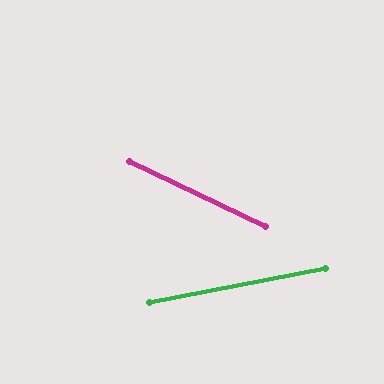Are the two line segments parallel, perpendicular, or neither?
Neither parallel nor perpendicular — they differ by about 36°.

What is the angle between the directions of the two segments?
Approximately 36 degrees.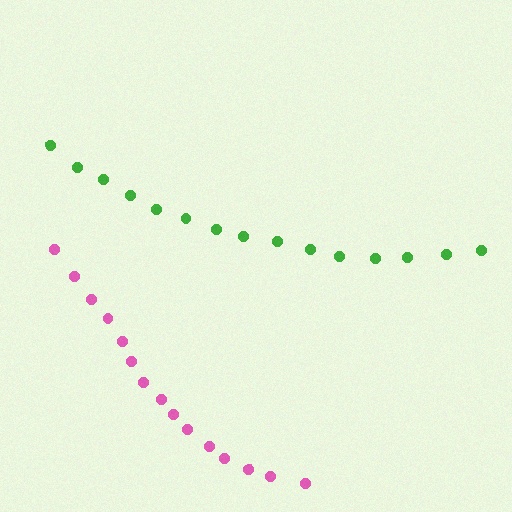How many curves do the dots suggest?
There are 2 distinct paths.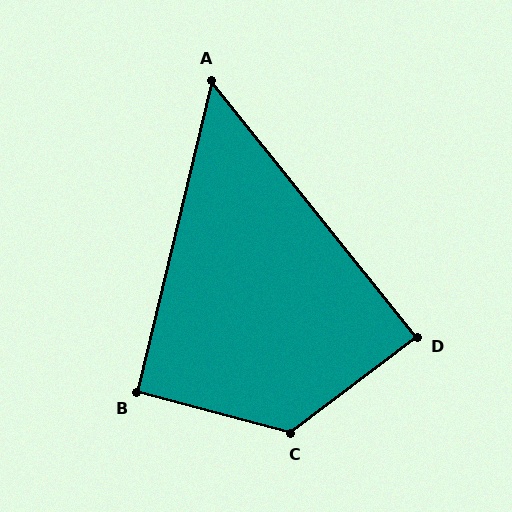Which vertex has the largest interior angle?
C, at approximately 128 degrees.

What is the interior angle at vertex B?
Approximately 92 degrees (approximately right).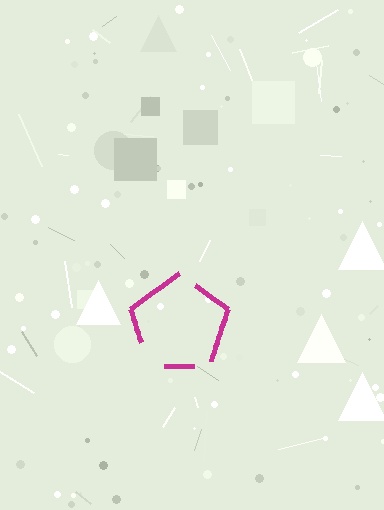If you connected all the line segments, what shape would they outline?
They would outline a pentagon.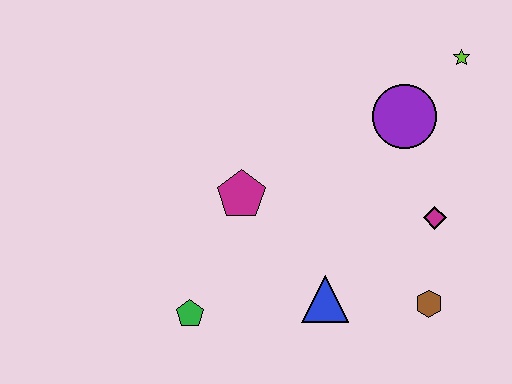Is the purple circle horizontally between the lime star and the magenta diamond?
No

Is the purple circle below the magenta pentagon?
No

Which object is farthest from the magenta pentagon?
The lime star is farthest from the magenta pentagon.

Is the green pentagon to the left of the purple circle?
Yes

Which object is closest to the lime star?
The purple circle is closest to the lime star.